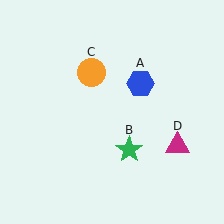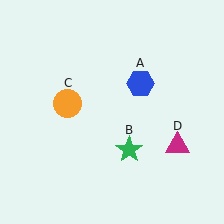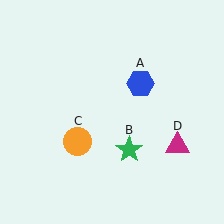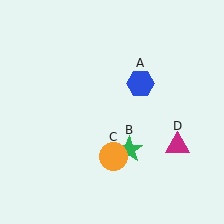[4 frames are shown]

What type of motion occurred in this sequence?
The orange circle (object C) rotated counterclockwise around the center of the scene.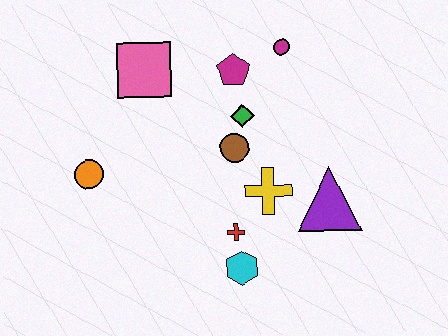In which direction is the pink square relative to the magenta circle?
The pink square is to the left of the magenta circle.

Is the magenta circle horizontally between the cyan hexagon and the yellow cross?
No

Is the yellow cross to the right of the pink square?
Yes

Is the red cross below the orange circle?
Yes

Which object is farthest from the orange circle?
The purple triangle is farthest from the orange circle.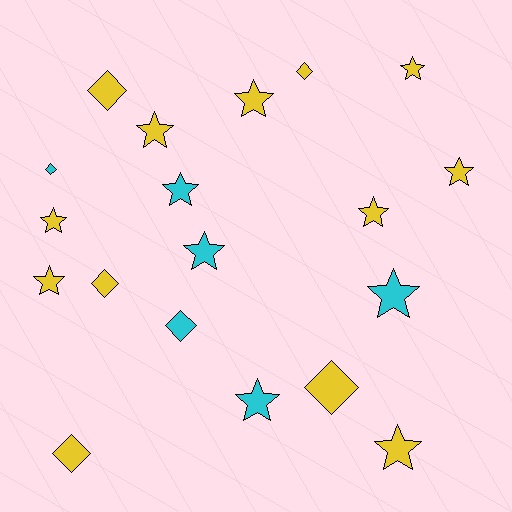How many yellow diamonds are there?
There are 5 yellow diamonds.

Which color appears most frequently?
Yellow, with 13 objects.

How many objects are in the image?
There are 19 objects.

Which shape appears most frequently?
Star, with 12 objects.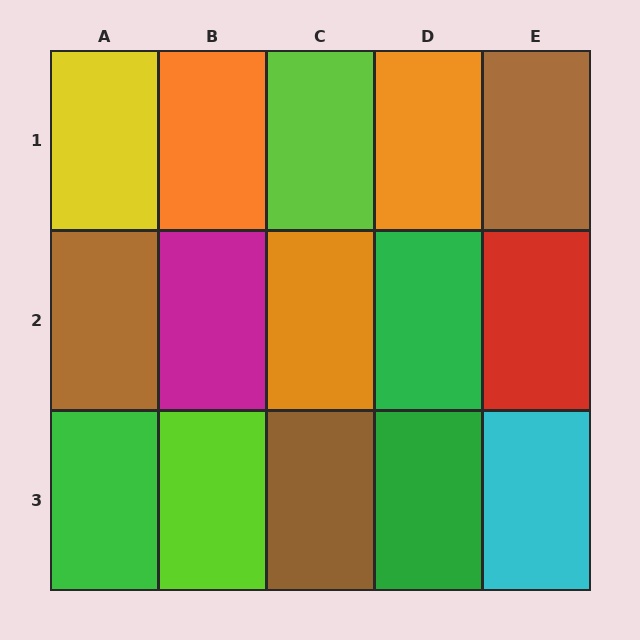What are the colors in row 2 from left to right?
Brown, magenta, orange, green, red.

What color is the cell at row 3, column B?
Lime.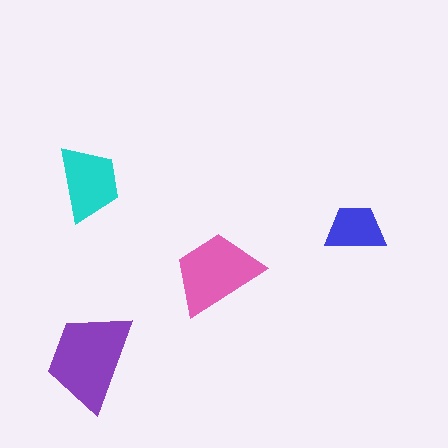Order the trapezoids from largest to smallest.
the purple one, the pink one, the cyan one, the blue one.